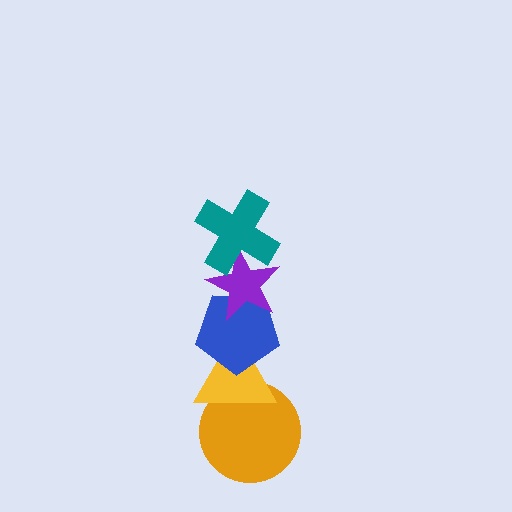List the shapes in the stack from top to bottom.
From top to bottom: the teal cross, the purple star, the blue pentagon, the yellow triangle, the orange circle.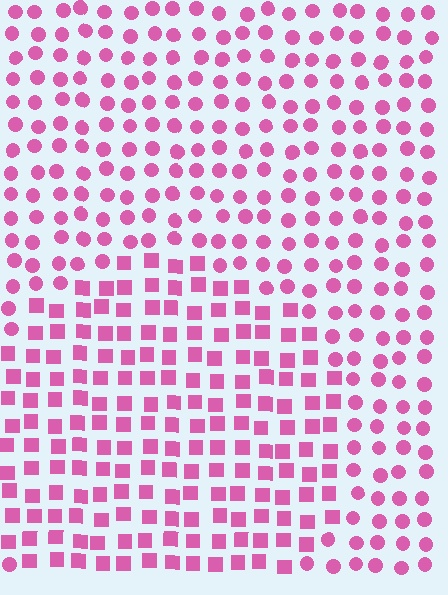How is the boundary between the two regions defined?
The boundary is defined by a change in element shape: squares inside vs. circles outside. All elements share the same color and spacing.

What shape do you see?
I see a circle.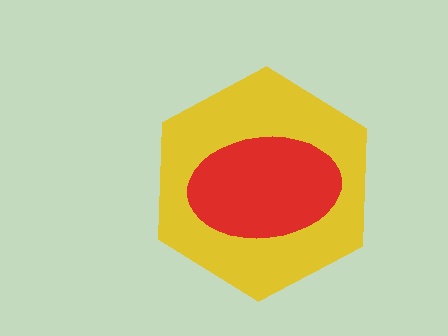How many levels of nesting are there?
2.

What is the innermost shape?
The red ellipse.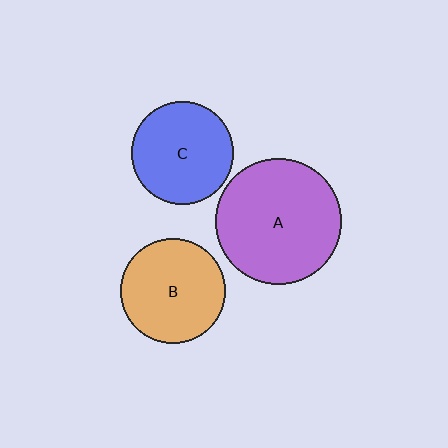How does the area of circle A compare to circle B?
Approximately 1.4 times.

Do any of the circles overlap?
No, none of the circles overlap.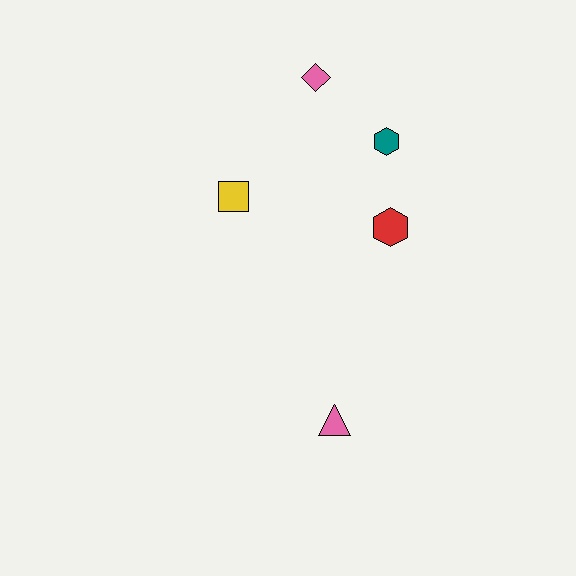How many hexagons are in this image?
There are 2 hexagons.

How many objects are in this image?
There are 5 objects.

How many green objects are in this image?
There are no green objects.